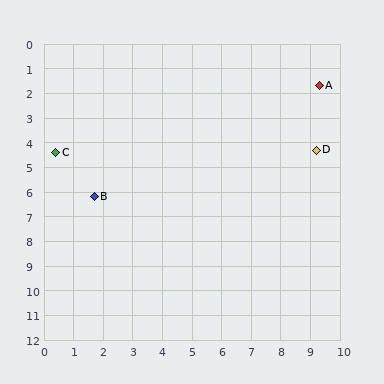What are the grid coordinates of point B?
Point B is at approximately (1.7, 6.2).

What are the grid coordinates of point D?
Point D is at approximately (9.2, 4.3).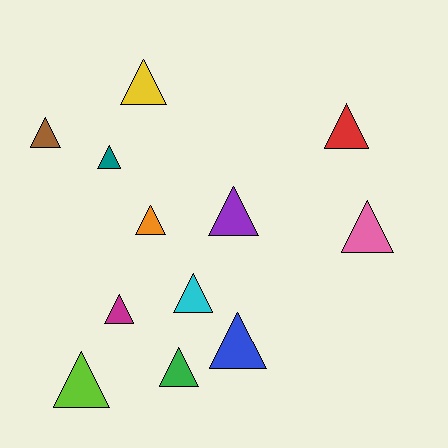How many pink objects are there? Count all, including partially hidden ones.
There is 1 pink object.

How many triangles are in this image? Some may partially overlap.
There are 12 triangles.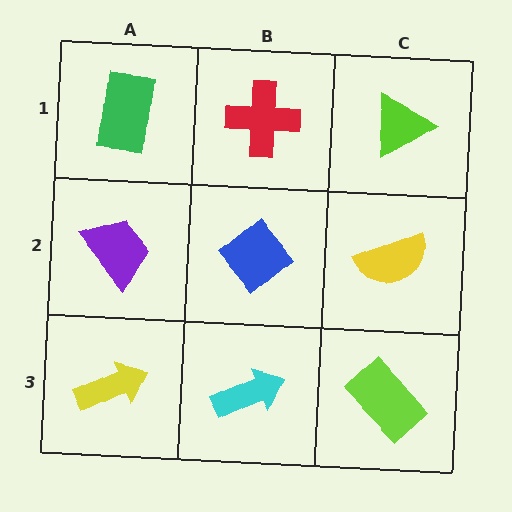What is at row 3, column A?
A yellow arrow.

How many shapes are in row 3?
3 shapes.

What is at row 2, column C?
A yellow semicircle.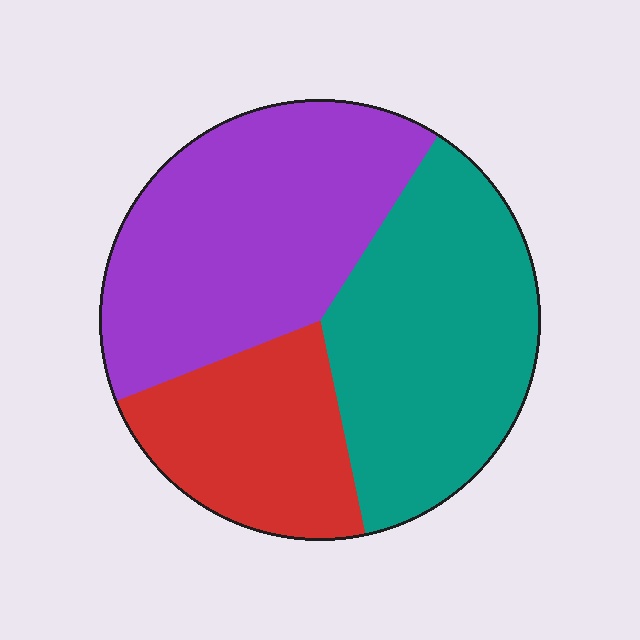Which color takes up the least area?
Red, at roughly 20%.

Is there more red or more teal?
Teal.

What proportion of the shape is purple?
Purple covers roughly 40% of the shape.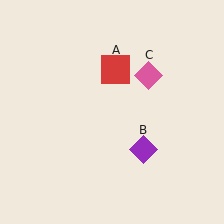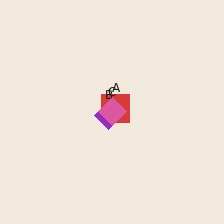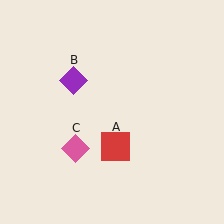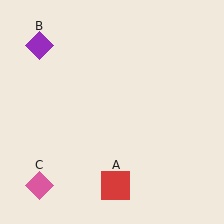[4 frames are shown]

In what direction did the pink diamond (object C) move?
The pink diamond (object C) moved down and to the left.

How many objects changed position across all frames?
3 objects changed position: red square (object A), purple diamond (object B), pink diamond (object C).